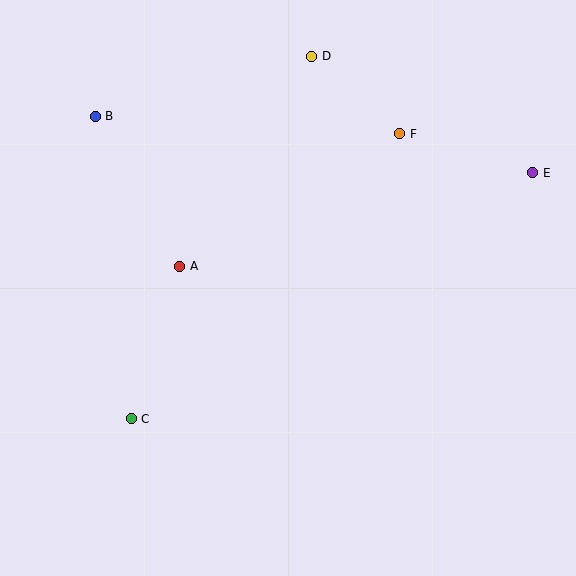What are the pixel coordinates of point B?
Point B is at (95, 116).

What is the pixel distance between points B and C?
The distance between B and C is 305 pixels.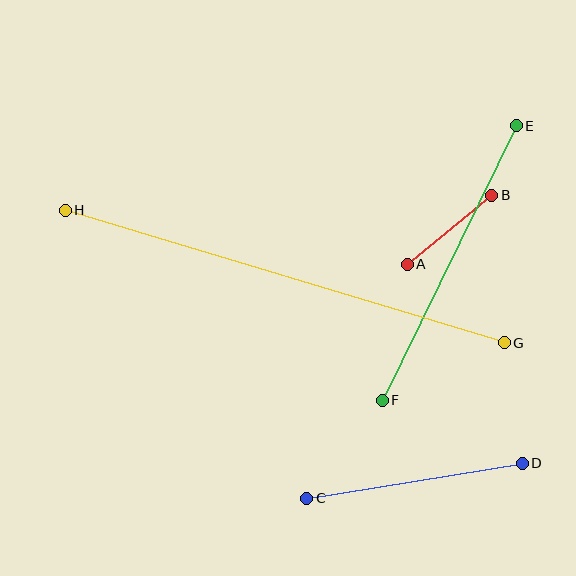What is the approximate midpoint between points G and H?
The midpoint is at approximately (285, 276) pixels.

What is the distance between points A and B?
The distance is approximately 109 pixels.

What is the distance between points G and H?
The distance is approximately 459 pixels.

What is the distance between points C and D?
The distance is approximately 218 pixels.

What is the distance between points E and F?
The distance is approximately 306 pixels.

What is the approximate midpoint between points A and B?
The midpoint is at approximately (449, 230) pixels.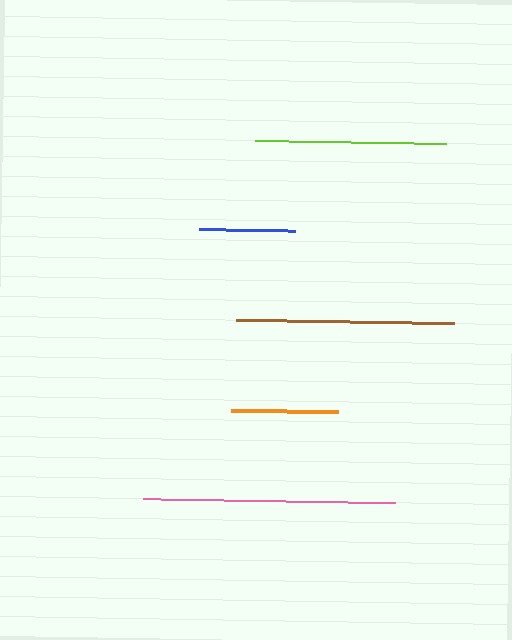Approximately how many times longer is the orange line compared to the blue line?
The orange line is approximately 1.1 times the length of the blue line.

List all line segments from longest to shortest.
From longest to shortest: pink, brown, lime, orange, blue.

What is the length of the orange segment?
The orange segment is approximately 107 pixels long.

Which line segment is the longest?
The pink line is the longest at approximately 253 pixels.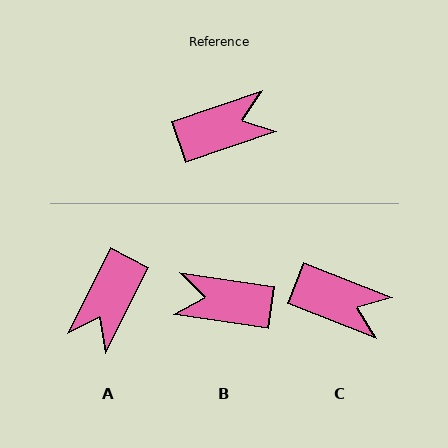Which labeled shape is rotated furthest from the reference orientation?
B, about 152 degrees away.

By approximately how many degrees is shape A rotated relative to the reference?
Approximately 136 degrees clockwise.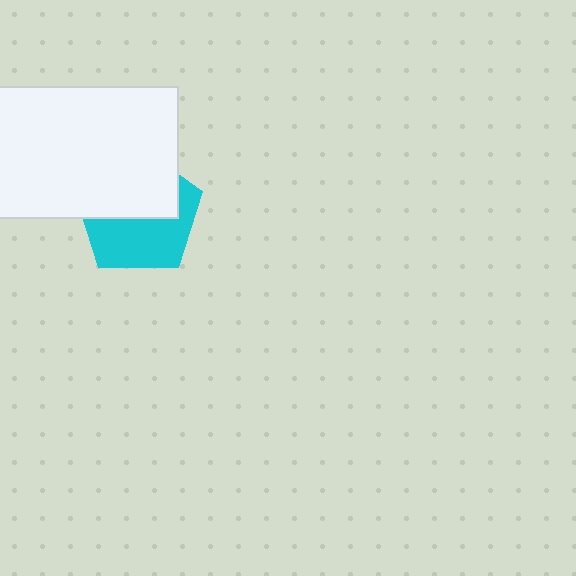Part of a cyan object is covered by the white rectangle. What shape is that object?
It is a pentagon.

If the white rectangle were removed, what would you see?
You would see the complete cyan pentagon.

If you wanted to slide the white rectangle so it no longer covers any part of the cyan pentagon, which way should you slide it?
Slide it up — that is the most direct way to separate the two shapes.